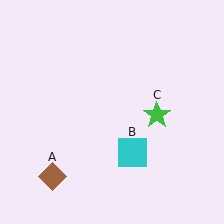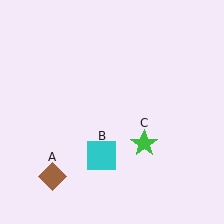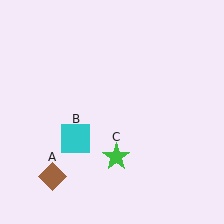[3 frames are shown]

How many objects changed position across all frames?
2 objects changed position: cyan square (object B), green star (object C).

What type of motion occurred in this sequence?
The cyan square (object B), green star (object C) rotated clockwise around the center of the scene.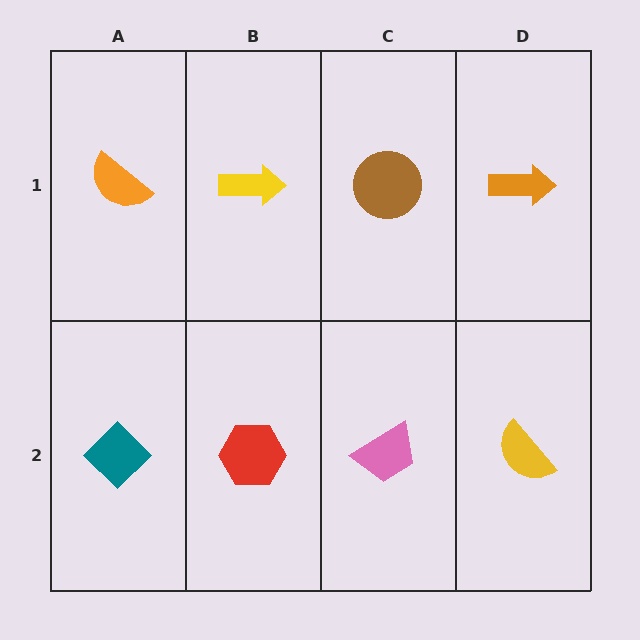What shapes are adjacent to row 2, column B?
A yellow arrow (row 1, column B), a teal diamond (row 2, column A), a pink trapezoid (row 2, column C).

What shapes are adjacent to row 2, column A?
An orange semicircle (row 1, column A), a red hexagon (row 2, column B).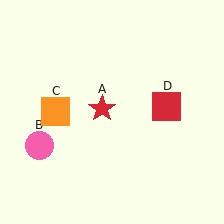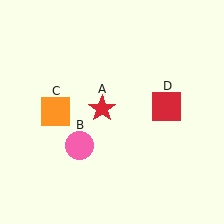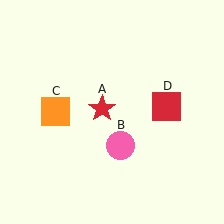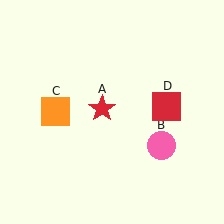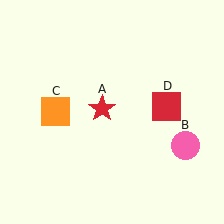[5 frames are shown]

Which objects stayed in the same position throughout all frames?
Red star (object A) and orange square (object C) and red square (object D) remained stationary.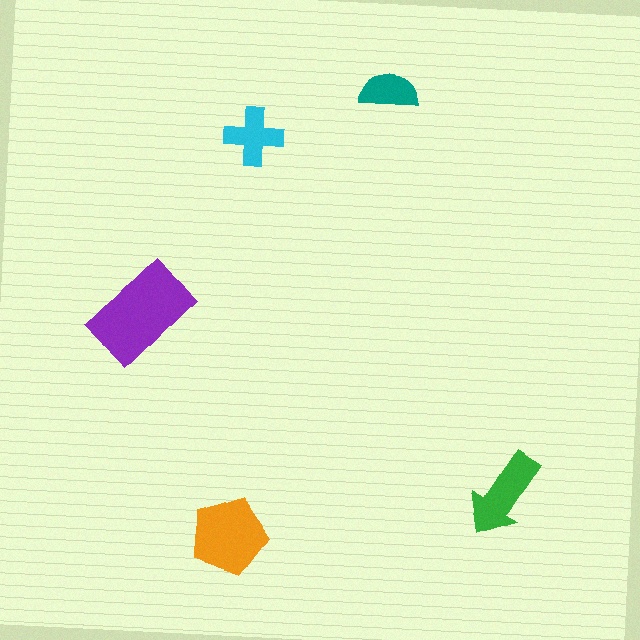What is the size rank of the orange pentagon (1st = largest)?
2nd.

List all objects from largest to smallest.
The purple rectangle, the orange pentagon, the green arrow, the cyan cross, the teal semicircle.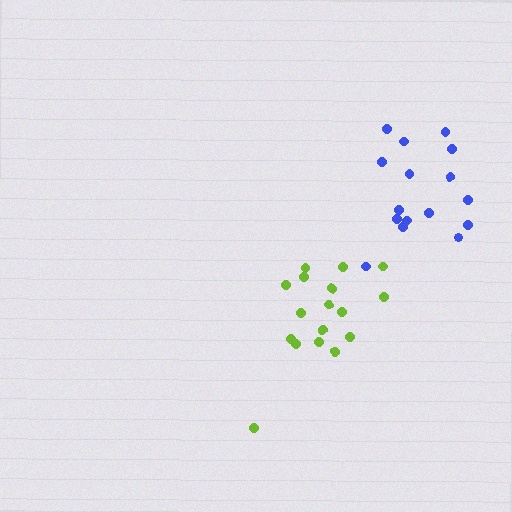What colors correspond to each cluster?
The clusters are colored: lime, blue.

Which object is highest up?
The blue cluster is topmost.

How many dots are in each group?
Group 1: 17 dots, Group 2: 16 dots (33 total).